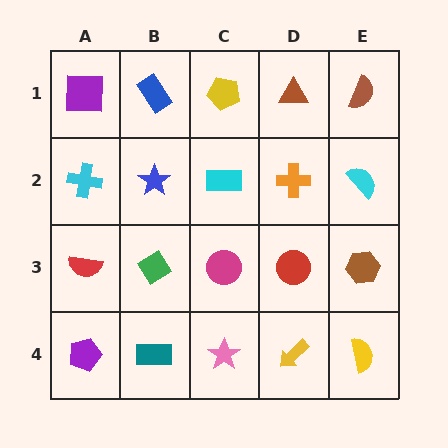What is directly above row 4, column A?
A red semicircle.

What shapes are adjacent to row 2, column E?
A brown semicircle (row 1, column E), a brown hexagon (row 3, column E), an orange cross (row 2, column D).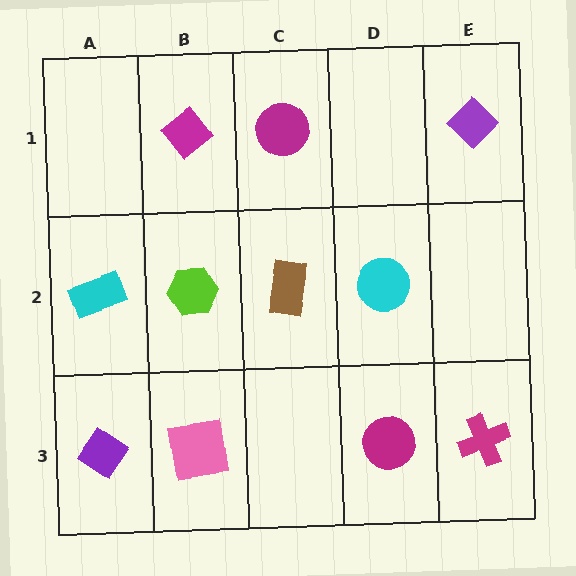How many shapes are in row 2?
4 shapes.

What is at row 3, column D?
A magenta circle.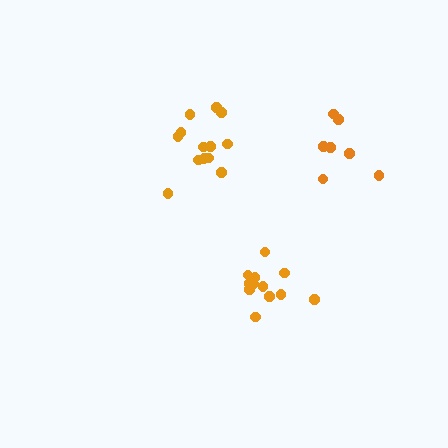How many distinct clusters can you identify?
There are 3 distinct clusters.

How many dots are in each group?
Group 1: 13 dots, Group 2: 12 dots, Group 3: 7 dots (32 total).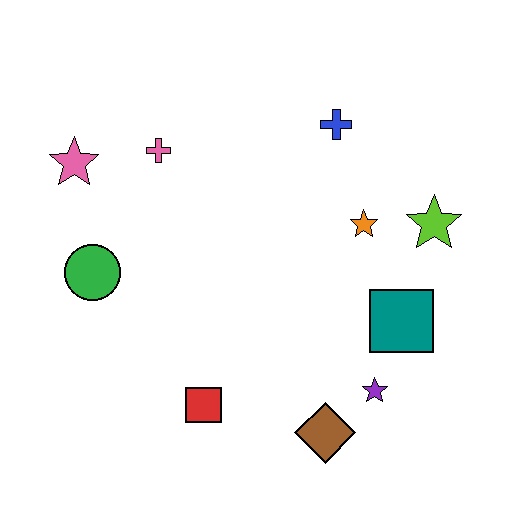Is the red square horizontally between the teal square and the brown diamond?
No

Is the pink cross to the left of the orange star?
Yes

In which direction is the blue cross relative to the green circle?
The blue cross is to the right of the green circle.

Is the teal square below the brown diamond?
No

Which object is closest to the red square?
The brown diamond is closest to the red square.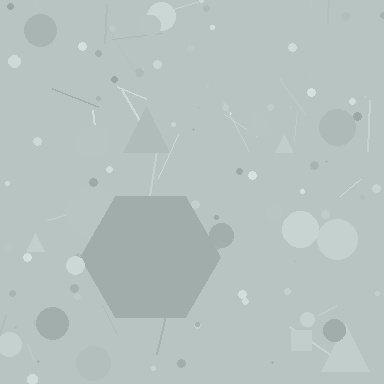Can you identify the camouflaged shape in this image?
The camouflaged shape is a hexagon.